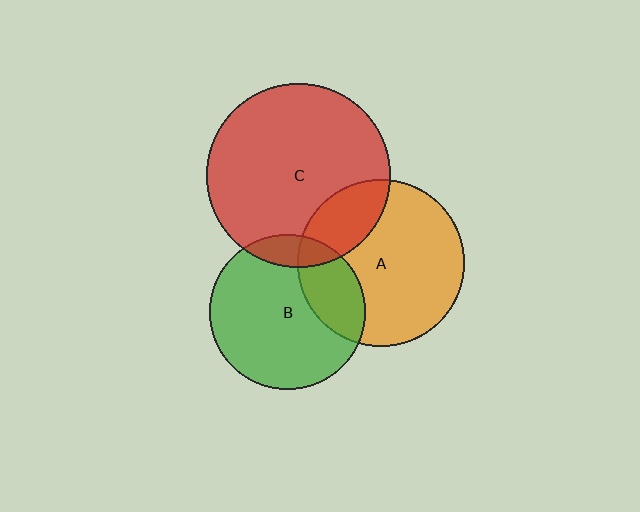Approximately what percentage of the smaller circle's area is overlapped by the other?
Approximately 20%.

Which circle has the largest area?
Circle C (red).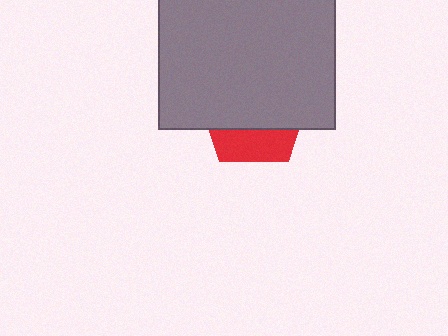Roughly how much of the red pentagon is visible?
A small part of it is visible (roughly 31%).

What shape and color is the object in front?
The object in front is a gray square.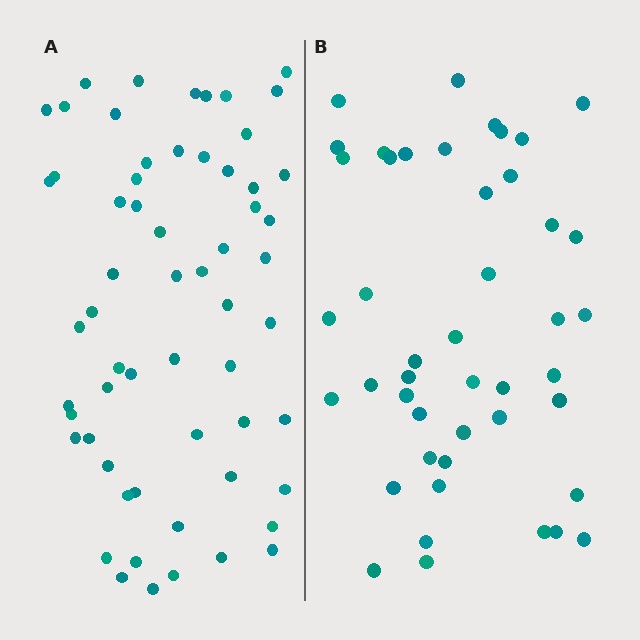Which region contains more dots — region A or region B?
Region A (the left region) has more dots.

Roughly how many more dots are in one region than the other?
Region A has approximately 15 more dots than region B.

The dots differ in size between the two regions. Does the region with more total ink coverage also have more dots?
No. Region B has more total ink coverage because its dots are larger, but region A actually contains more individual dots. Total area can be misleading — the number of items is what matters here.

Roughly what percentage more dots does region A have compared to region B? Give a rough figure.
About 35% more.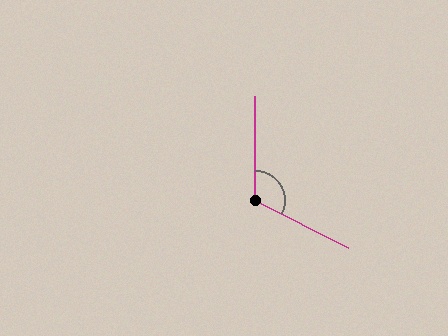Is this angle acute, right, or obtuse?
It is obtuse.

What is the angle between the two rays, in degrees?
Approximately 117 degrees.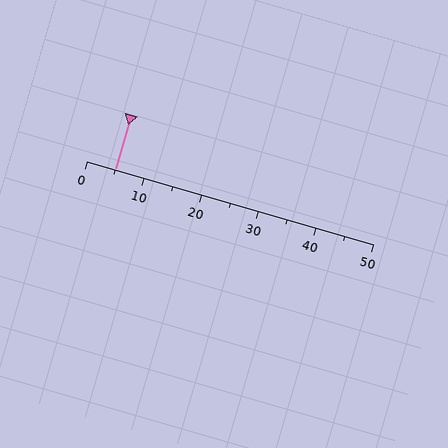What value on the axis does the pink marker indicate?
The marker indicates approximately 5.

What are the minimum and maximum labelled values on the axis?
The axis runs from 0 to 50.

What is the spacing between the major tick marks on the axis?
The major ticks are spaced 10 apart.